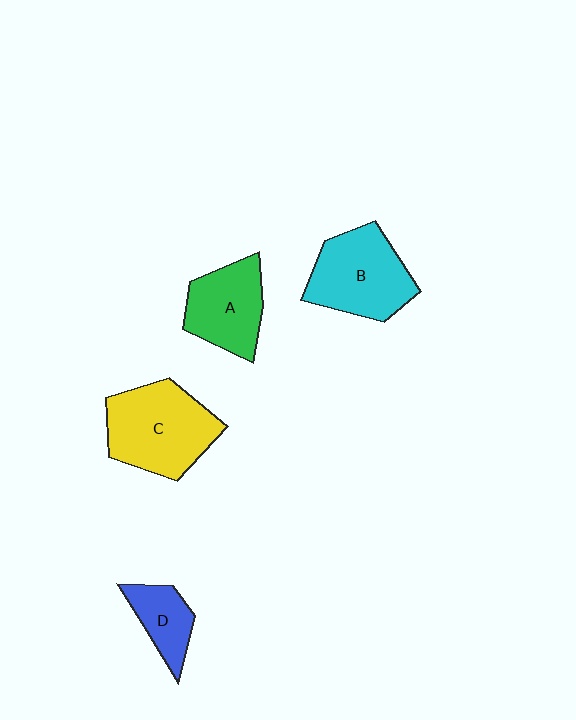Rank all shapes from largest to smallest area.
From largest to smallest: C (yellow), B (cyan), A (green), D (blue).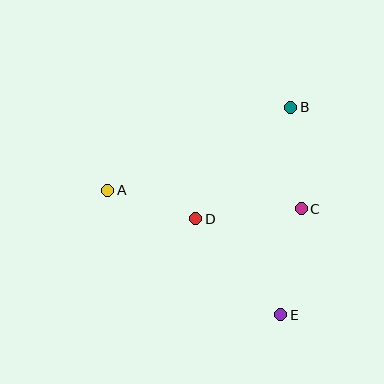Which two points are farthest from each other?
Points A and E are farthest from each other.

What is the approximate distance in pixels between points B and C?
The distance between B and C is approximately 102 pixels.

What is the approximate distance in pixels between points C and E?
The distance between C and E is approximately 108 pixels.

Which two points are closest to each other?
Points A and D are closest to each other.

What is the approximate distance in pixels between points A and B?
The distance between A and B is approximately 201 pixels.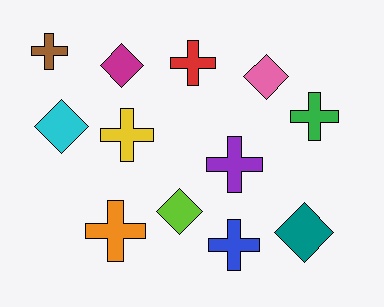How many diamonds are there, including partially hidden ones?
There are 5 diamonds.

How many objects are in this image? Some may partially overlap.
There are 12 objects.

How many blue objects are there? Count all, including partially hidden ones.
There is 1 blue object.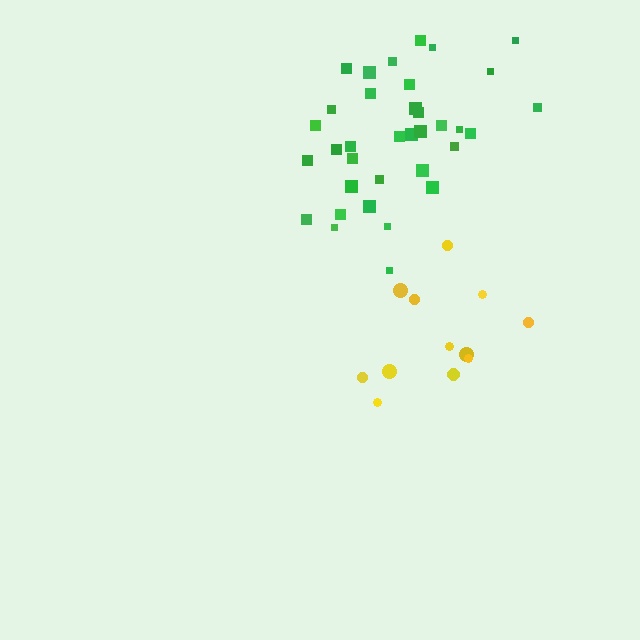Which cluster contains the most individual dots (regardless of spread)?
Green (35).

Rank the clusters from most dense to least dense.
green, yellow.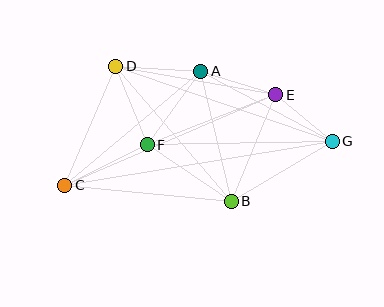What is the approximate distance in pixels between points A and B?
The distance between A and B is approximately 134 pixels.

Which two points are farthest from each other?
Points C and G are farthest from each other.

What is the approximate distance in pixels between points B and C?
The distance between B and C is approximately 167 pixels.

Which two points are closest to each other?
Points E and G are closest to each other.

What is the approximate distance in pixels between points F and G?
The distance between F and G is approximately 185 pixels.